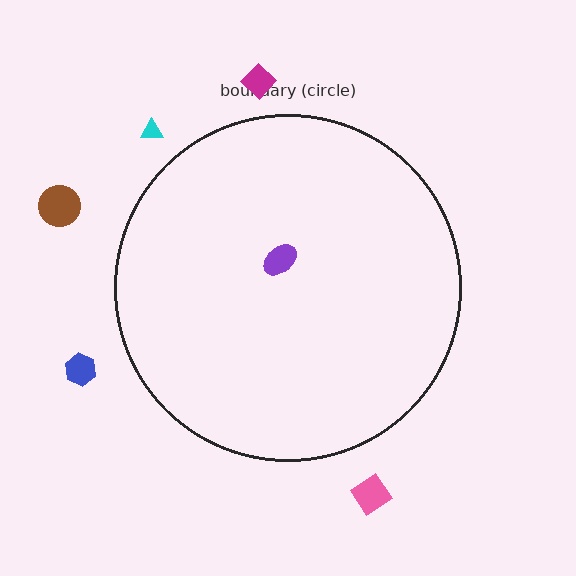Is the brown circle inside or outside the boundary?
Outside.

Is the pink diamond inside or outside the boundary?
Outside.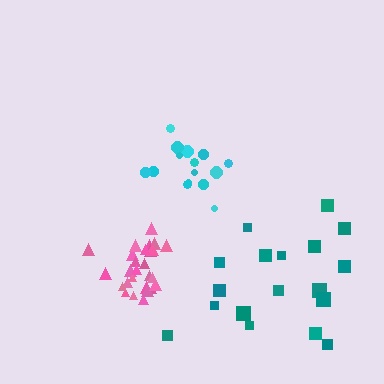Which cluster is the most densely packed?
Pink.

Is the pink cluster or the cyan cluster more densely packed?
Pink.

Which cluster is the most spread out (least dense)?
Teal.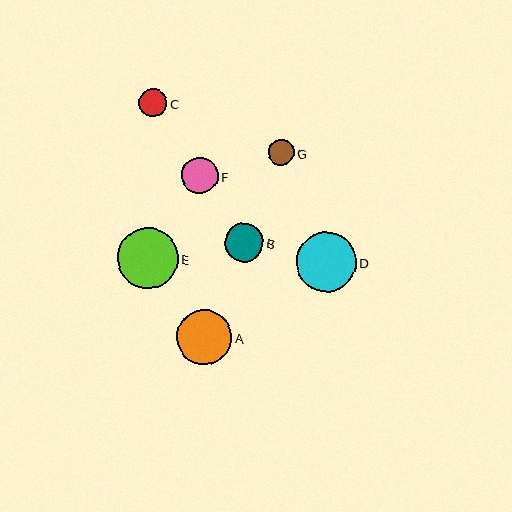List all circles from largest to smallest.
From largest to smallest: E, D, A, B, F, C, G.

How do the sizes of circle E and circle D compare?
Circle E and circle D are approximately the same size.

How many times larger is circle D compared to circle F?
Circle D is approximately 1.7 times the size of circle F.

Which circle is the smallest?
Circle G is the smallest with a size of approximately 26 pixels.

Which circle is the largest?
Circle E is the largest with a size of approximately 60 pixels.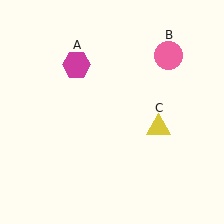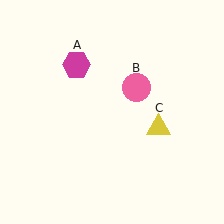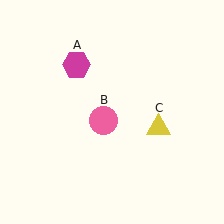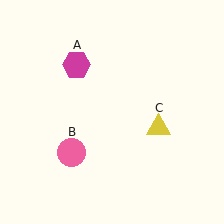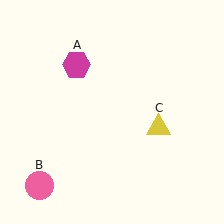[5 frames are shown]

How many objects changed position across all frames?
1 object changed position: pink circle (object B).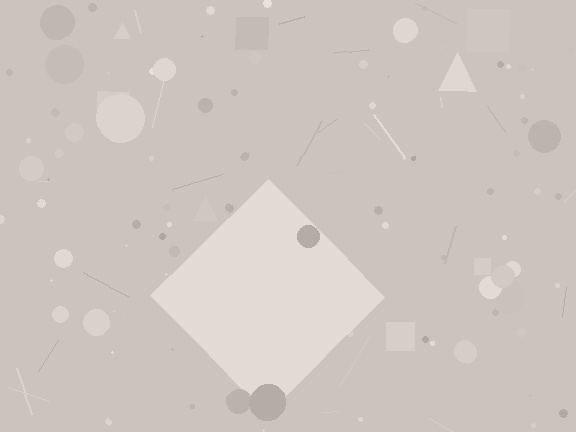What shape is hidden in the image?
A diamond is hidden in the image.